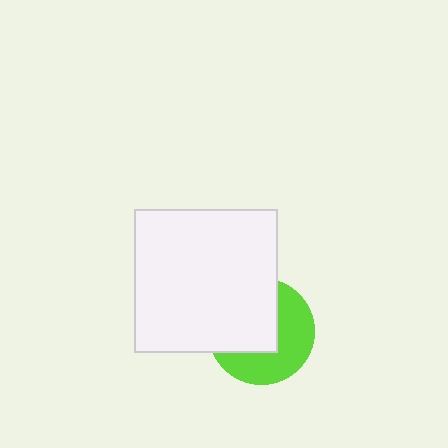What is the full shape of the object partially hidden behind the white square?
The partially hidden object is a lime circle.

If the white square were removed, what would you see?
You would see the complete lime circle.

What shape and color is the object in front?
The object in front is a white square.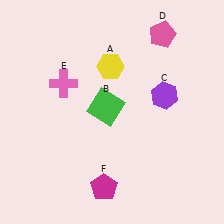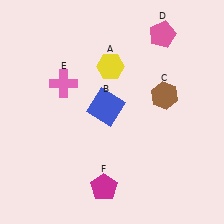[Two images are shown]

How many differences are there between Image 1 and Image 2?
There are 2 differences between the two images.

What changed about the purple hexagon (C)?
In Image 1, C is purple. In Image 2, it changed to brown.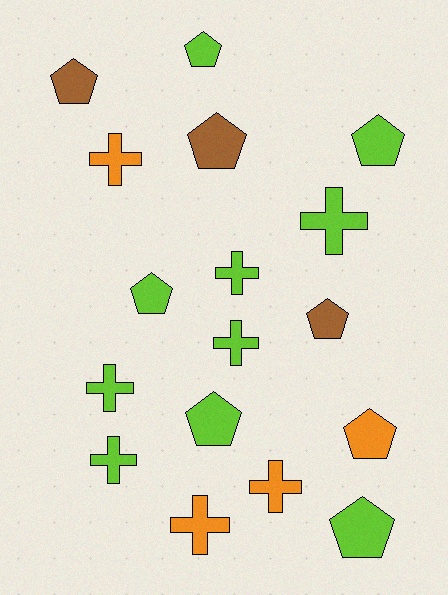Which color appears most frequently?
Lime, with 10 objects.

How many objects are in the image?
There are 17 objects.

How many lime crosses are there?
There are 5 lime crosses.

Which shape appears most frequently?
Pentagon, with 9 objects.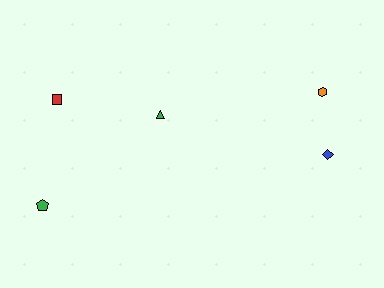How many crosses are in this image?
There are no crosses.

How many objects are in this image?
There are 5 objects.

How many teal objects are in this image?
There are no teal objects.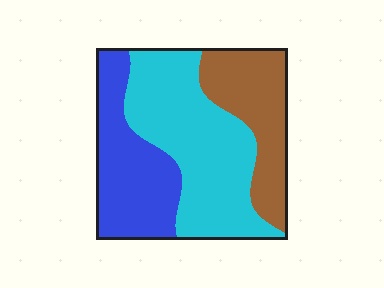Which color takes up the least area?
Brown, at roughly 25%.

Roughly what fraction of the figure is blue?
Blue takes up between a sixth and a third of the figure.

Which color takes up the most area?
Cyan, at roughly 45%.